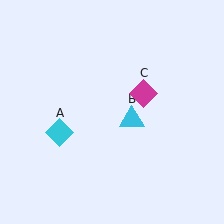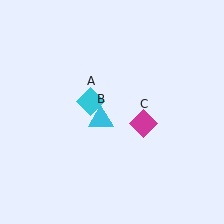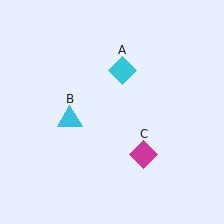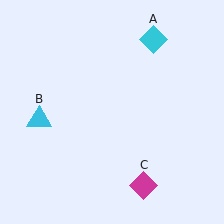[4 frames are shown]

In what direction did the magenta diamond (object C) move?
The magenta diamond (object C) moved down.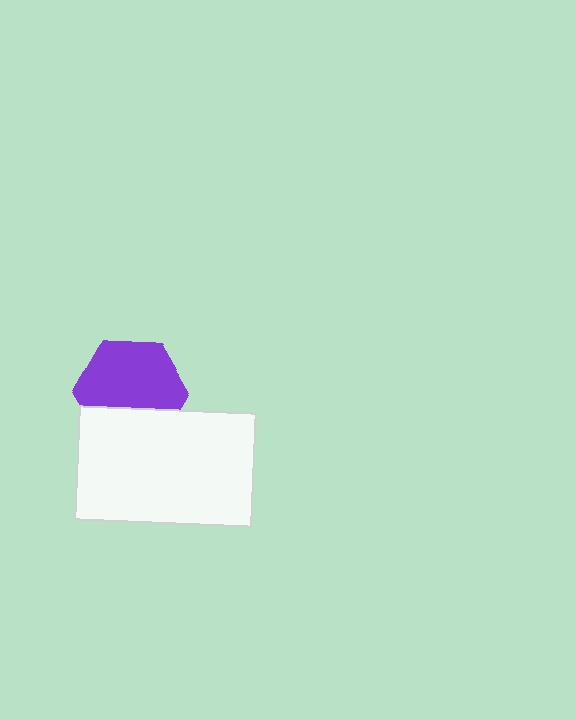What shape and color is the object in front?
The object in front is a white rectangle.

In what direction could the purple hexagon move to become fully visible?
The purple hexagon could move up. That would shift it out from behind the white rectangle entirely.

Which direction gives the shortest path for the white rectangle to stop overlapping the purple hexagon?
Moving down gives the shortest separation.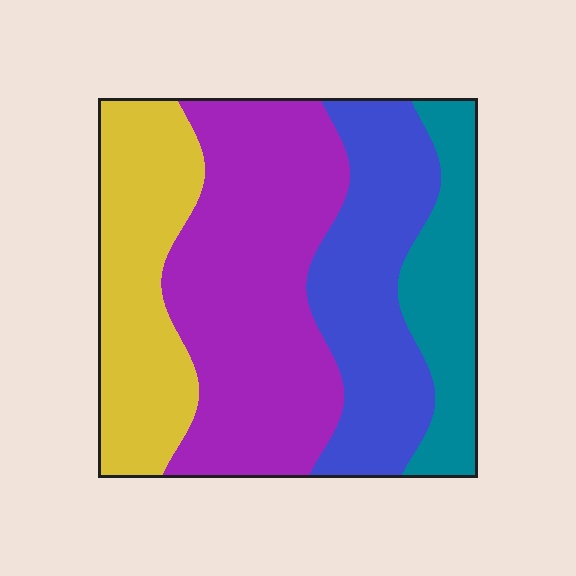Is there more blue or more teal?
Blue.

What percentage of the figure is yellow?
Yellow takes up between a sixth and a third of the figure.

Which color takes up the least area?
Teal, at roughly 15%.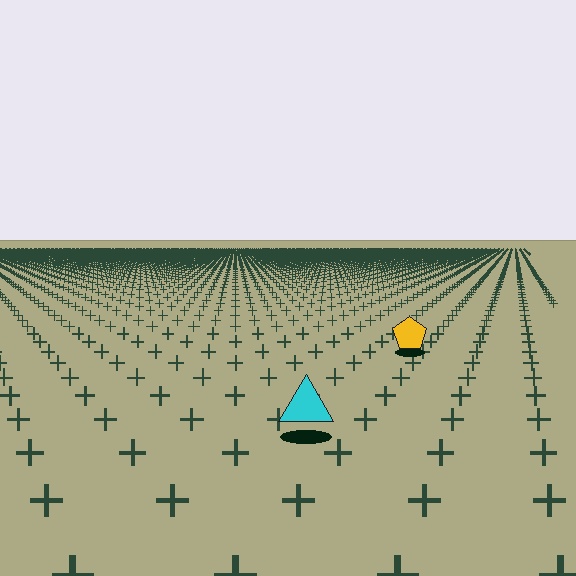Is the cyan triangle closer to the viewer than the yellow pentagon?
Yes. The cyan triangle is closer — you can tell from the texture gradient: the ground texture is coarser near it.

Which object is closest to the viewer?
The cyan triangle is closest. The texture marks near it are larger and more spread out.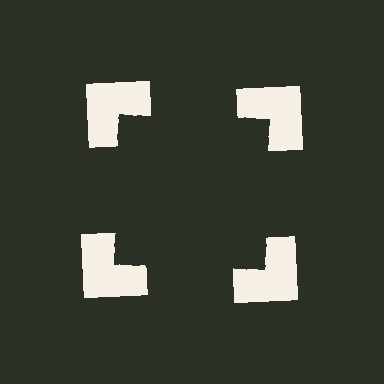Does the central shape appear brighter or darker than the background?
It typically appears slightly darker than the background, even though no actual brightness change is drawn.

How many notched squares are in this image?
There are 4 — one at each vertex of the illusory square.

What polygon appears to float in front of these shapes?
An illusory square — its edges are inferred from the aligned wedge cuts in the notched squares, not physically drawn.